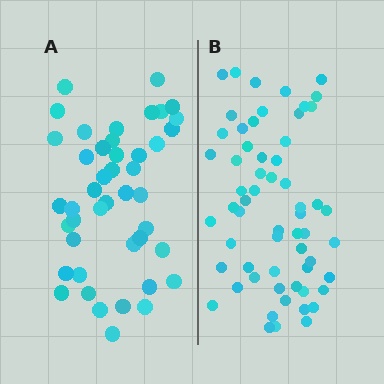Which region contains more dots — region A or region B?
Region B (the right region) has more dots.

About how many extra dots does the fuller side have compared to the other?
Region B has approximately 15 more dots than region A.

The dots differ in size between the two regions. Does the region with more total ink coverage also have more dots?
No. Region A has more total ink coverage because its dots are larger, but region B actually contains more individual dots. Total area can be misleading — the number of items is what matters here.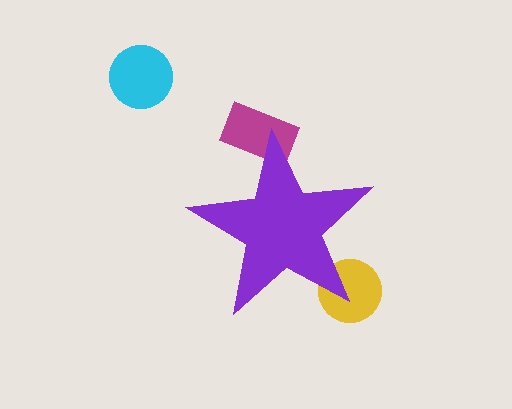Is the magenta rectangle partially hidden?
Yes, the magenta rectangle is partially hidden behind the purple star.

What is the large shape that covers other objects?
A purple star.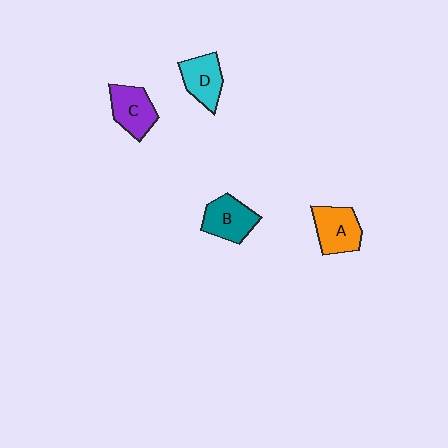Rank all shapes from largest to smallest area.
From largest to smallest: A (orange), B (teal), C (purple), D (cyan).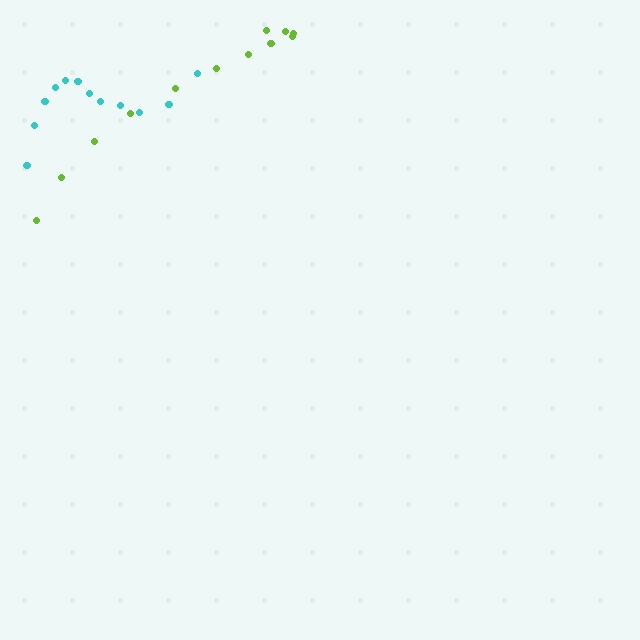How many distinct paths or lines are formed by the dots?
There are 2 distinct paths.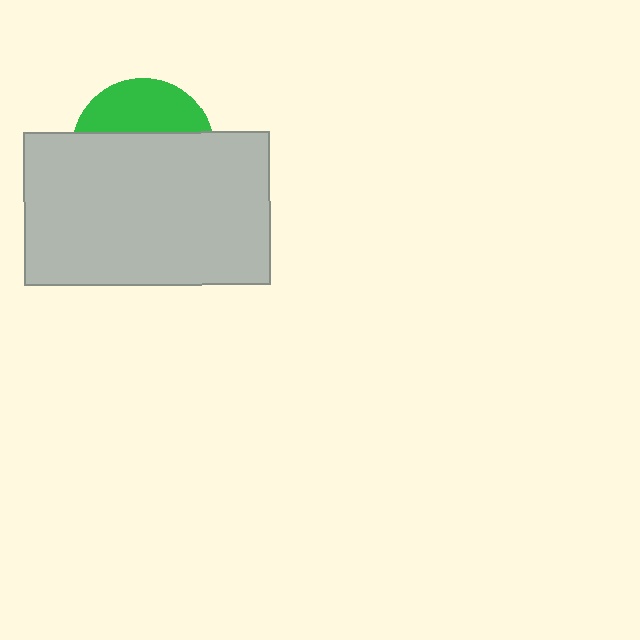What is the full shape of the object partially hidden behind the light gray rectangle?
The partially hidden object is a green circle.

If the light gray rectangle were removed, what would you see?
You would see the complete green circle.